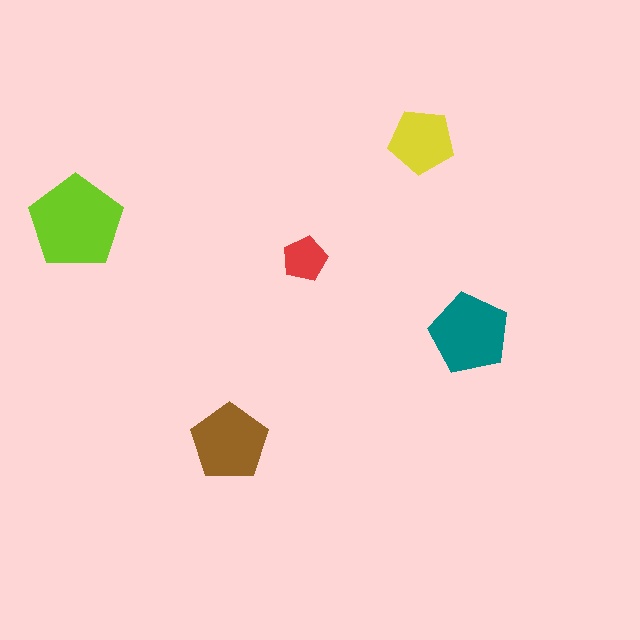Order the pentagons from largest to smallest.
the lime one, the teal one, the brown one, the yellow one, the red one.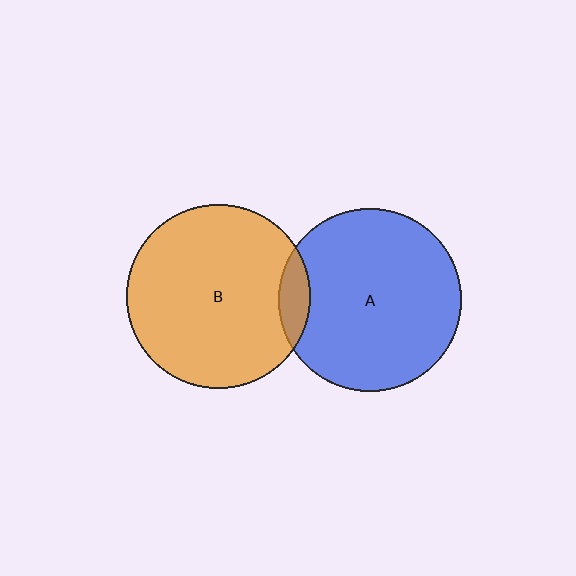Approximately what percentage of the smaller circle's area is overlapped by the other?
Approximately 10%.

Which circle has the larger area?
Circle B (orange).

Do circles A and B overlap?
Yes.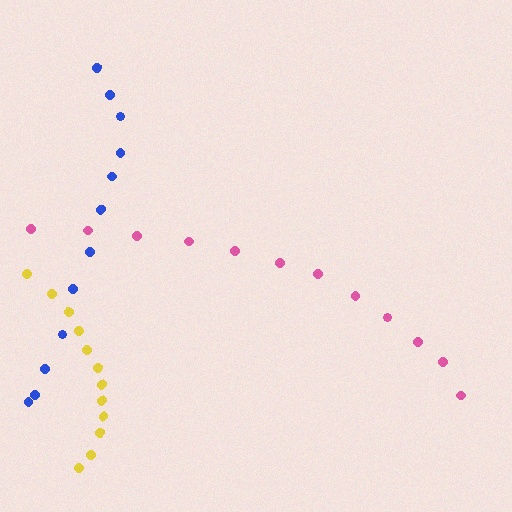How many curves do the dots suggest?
There are 3 distinct paths.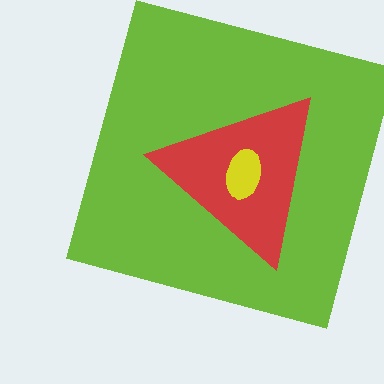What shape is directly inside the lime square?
The red triangle.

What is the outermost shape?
The lime square.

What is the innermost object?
The yellow ellipse.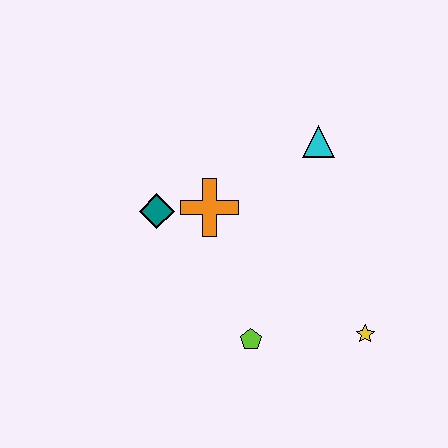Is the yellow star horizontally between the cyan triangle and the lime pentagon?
No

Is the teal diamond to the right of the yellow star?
No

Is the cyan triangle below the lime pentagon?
No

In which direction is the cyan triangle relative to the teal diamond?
The cyan triangle is to the right of the teal diamond.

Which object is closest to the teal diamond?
The orange cross is closest to the teal diamond.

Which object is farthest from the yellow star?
The teal diamond is farthest from the yellow star.